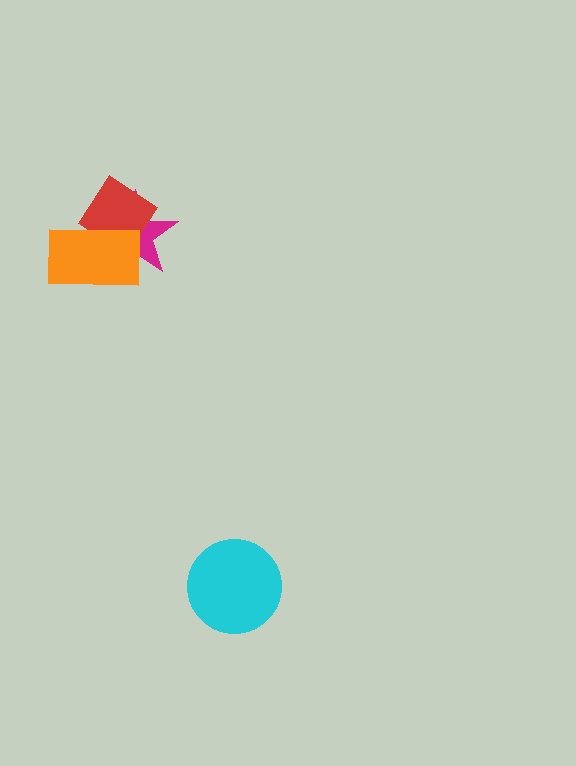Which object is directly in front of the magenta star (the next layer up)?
The red diamond is directly in front of the magenta star.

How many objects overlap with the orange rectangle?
2 objects overlap with the orange rectangle.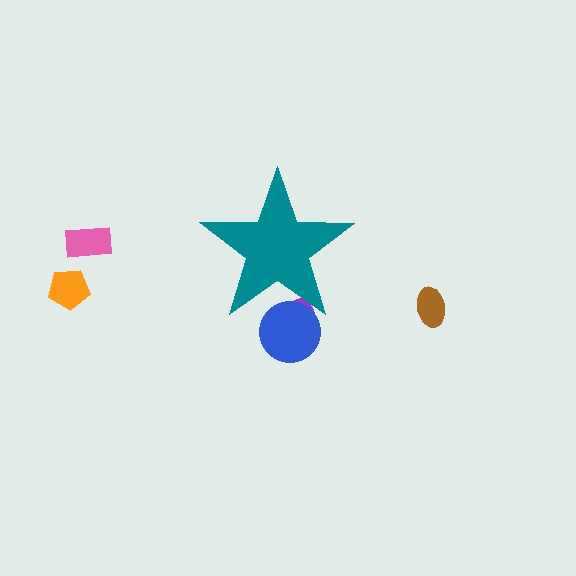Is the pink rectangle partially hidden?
No, the pink rectangle is fully visible.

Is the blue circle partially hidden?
Yes, the blue circle is partially hidden behind the teal star.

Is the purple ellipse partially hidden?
Yes, the purple ellipse is partially hidden behind the teal star.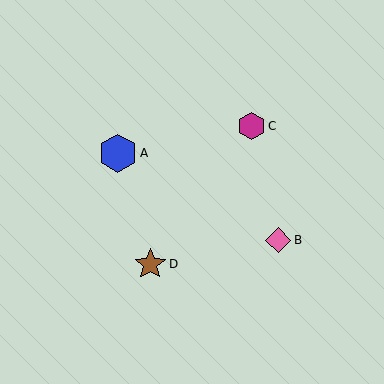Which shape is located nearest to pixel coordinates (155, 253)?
The brown star (labeled D) at (150, 264) is nearest to that location.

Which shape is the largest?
The blue hexagon (labeled A) is the largest.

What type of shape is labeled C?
Shape C is a magenta hexagon.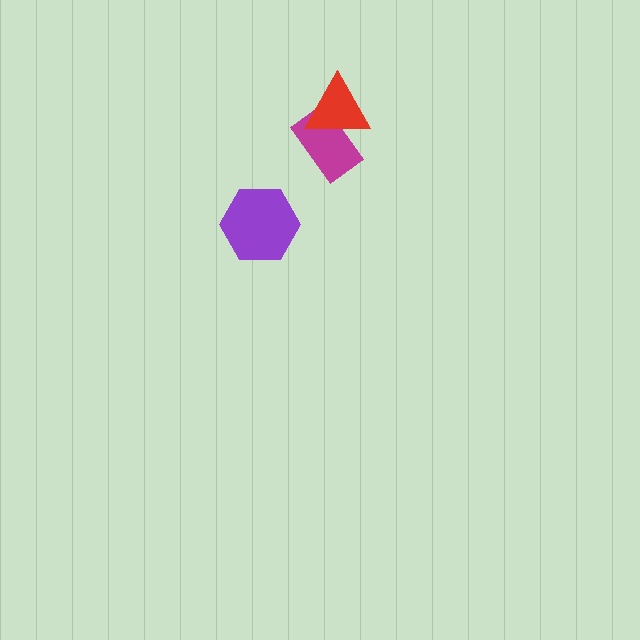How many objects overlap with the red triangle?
1 object overlaps with the red triangle.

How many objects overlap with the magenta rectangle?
1 object overlaps with the magenta rectangle.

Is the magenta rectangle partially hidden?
Yes, it is partially covered by another shape.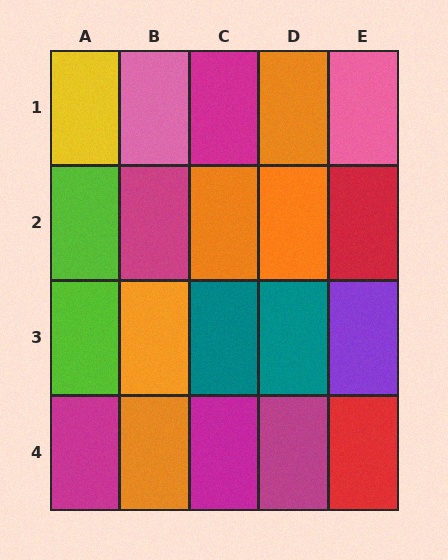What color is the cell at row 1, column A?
Yellow.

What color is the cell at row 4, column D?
Magenta.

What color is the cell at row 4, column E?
Red.